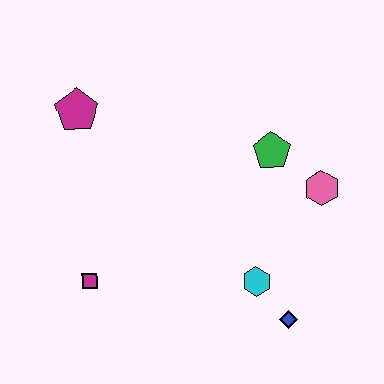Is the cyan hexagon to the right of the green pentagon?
No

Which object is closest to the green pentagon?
The pink hexagon is closest to the green pentagon.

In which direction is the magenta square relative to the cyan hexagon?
The magenta square is to the left of the cyan hexagon.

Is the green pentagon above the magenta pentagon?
No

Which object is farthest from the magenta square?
The pink hexagon is farthest from the magenta square.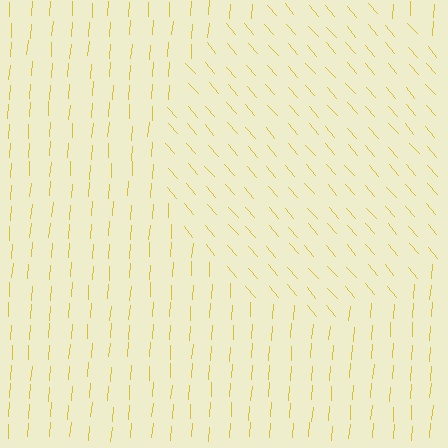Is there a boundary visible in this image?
Yes, there is a texture boundary formed by a change in line orientation.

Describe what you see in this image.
The image is filled with small yellow line segments. A circle region in the image has lines oriented differently from the surrounding lines, creating a visible texture boundary.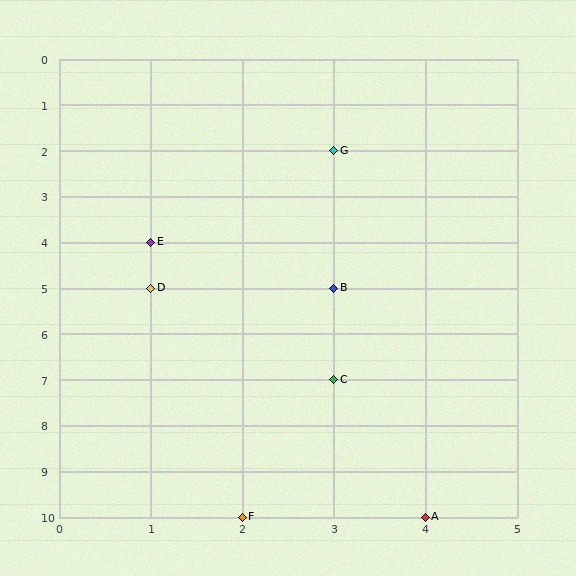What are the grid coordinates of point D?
Point D is at grid coordinates (1, 5).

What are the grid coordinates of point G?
Point G is at grid coordinates (3, 2).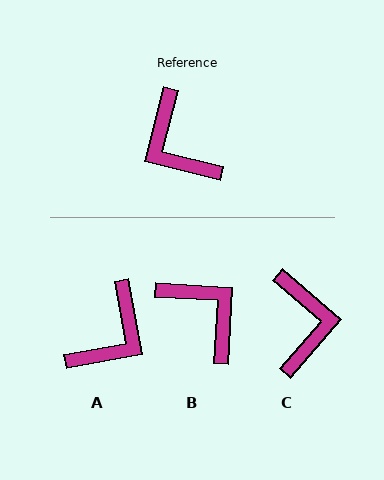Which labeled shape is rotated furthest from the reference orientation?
B, about 169 degrees away.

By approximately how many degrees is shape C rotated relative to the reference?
Approximately 153 degrees counter-clockwise.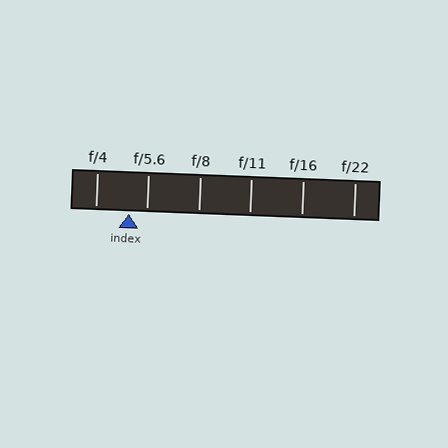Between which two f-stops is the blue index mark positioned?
The index mark is between f/4 and f/5.6.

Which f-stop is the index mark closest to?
The index mark is closest to f/5.6.